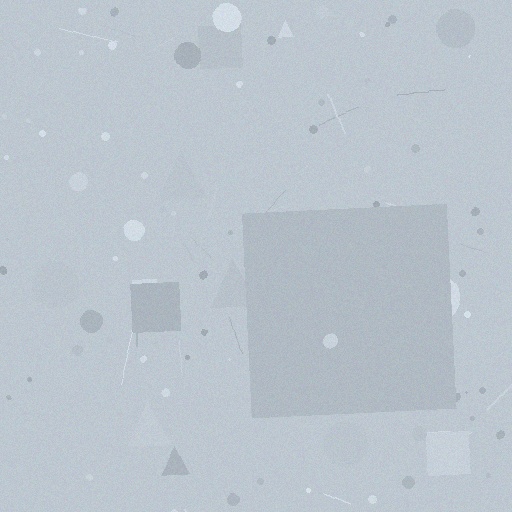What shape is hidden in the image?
A square is hidden in the image.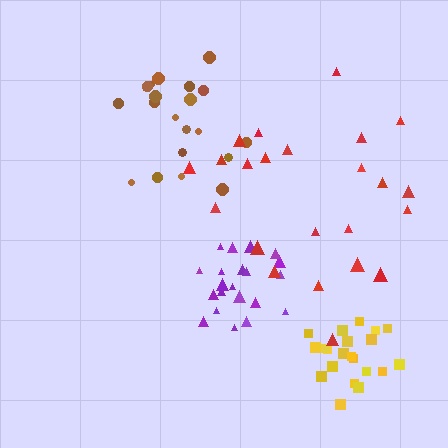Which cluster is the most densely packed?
Purple.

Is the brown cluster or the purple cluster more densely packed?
Purple.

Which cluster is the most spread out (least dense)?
Red.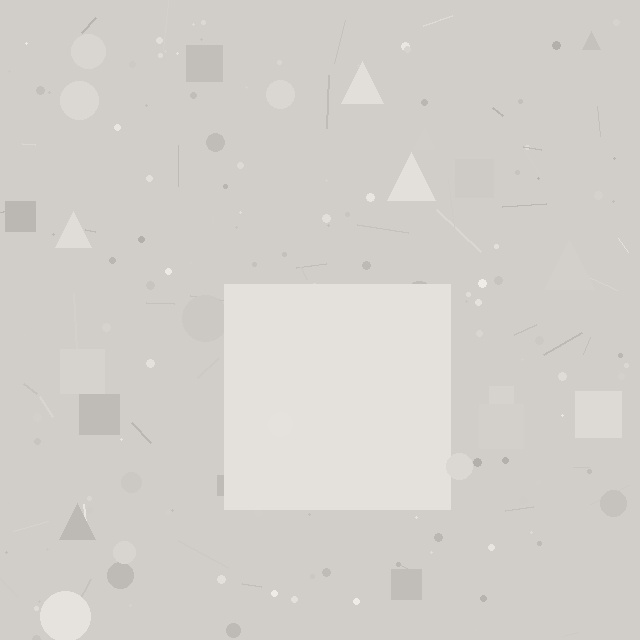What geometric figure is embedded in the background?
A square is embedded in the background.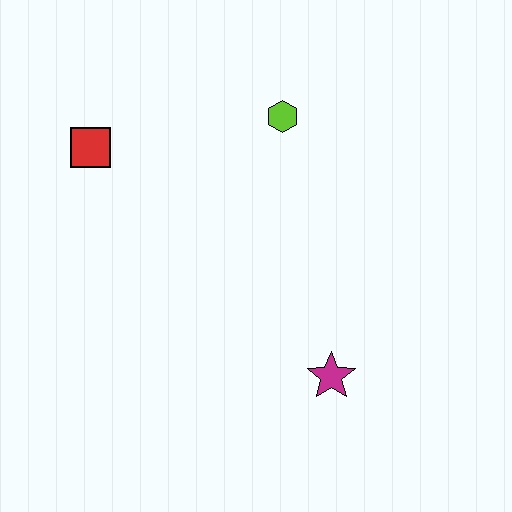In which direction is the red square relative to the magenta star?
The red square is to the left of the magenta star.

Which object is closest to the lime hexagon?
The red square is closest to the lime hexagon.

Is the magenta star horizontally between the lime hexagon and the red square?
No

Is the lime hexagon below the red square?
No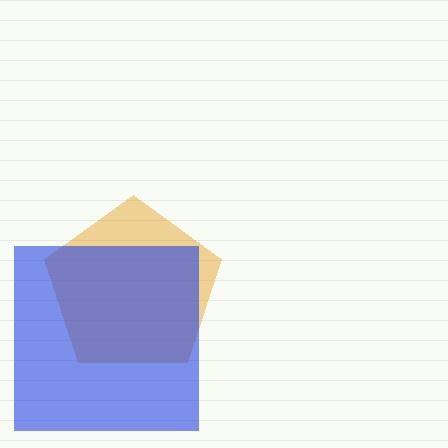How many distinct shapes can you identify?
There are 2 distinct shapes: an orange pentagon, a blue square.